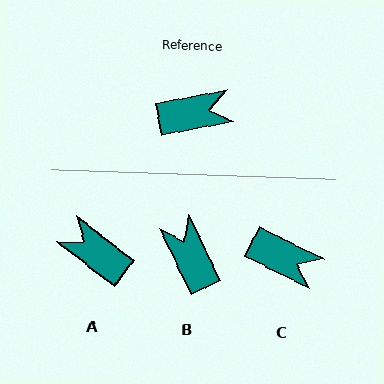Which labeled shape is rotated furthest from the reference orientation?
A, about 132 degrees away.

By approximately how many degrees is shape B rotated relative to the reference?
Approximately 105 degrees counter-clockwise.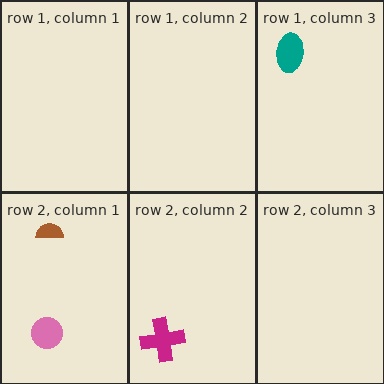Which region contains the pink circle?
The row 2, column 1 region.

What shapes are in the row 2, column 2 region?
The magenta cross.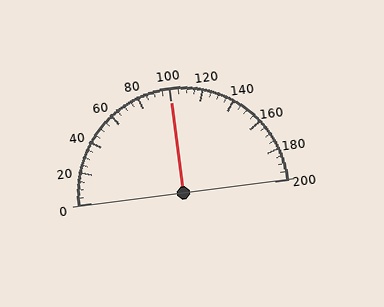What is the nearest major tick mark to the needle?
The nearest major tick mark is 100.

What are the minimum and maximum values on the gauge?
The gauge ranges from 0 to 200.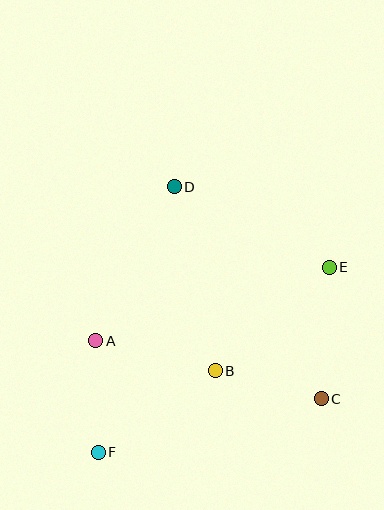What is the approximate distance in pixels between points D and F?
The distance between D and F is approximately 276 pixels.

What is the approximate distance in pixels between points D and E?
The distance between D and E is approximately 175 pixels.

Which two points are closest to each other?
Points B and C are closest to each other.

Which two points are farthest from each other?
Points E and F are farthest from each other.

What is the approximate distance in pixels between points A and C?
The distance between A and C is approximately 232 pixels.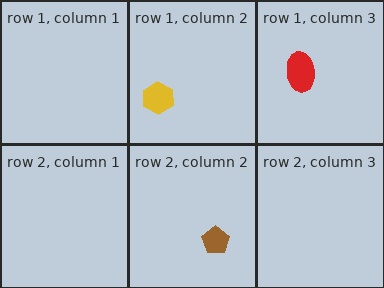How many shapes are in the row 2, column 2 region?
1.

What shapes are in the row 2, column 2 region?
The brown pentagon.